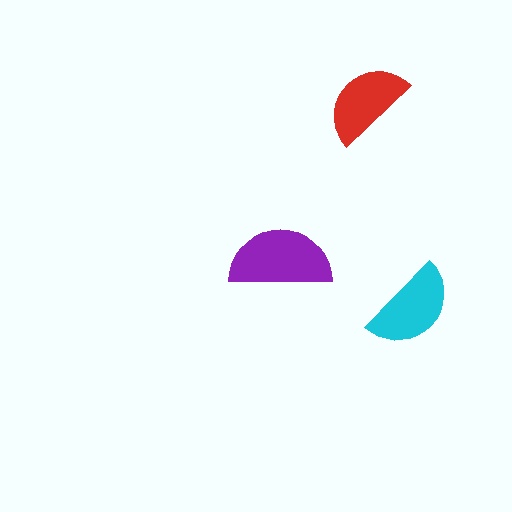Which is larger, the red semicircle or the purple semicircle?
The purple one.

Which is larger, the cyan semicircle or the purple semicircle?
The purple one.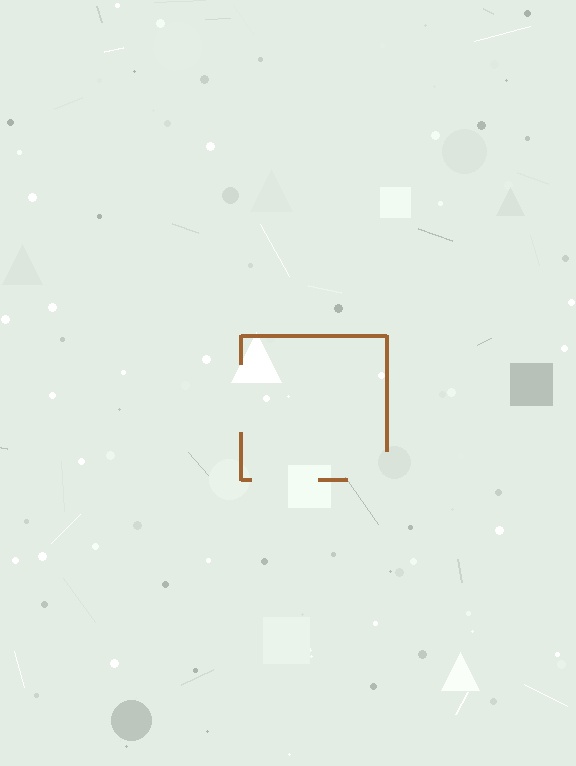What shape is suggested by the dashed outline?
The dashed outline suggests a square.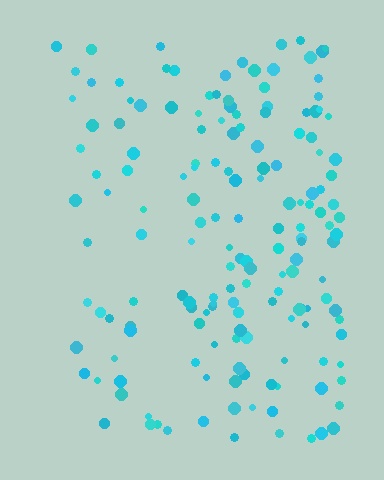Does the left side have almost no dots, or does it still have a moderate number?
Still a moderate number, just noticeably fewer than the right.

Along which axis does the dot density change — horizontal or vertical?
Horizontal.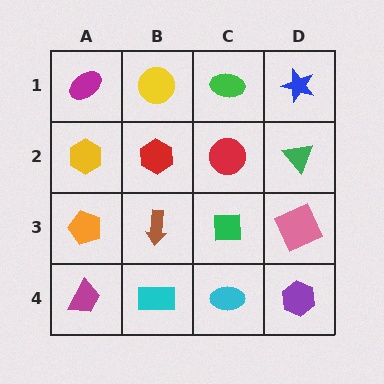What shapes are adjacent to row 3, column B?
A red hexagon (row 2, column B), a cyan rectangle (row 4, column B), an orange pentagon (row 3, column A), a green square (row 3, column C).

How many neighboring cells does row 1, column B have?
3.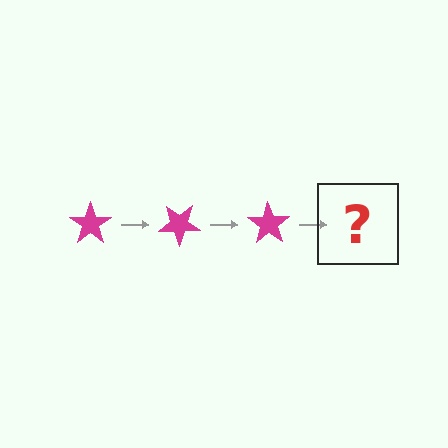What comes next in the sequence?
The next element should be a magenta star rotated 105 degrees.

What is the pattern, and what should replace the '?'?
The pattern is that the star rotates 35 degrees each step. The '?' should be a magenta star rotated 105 degrees.